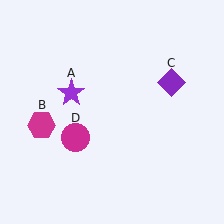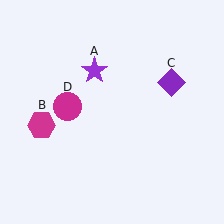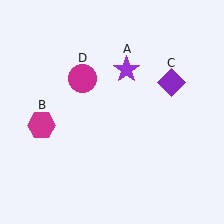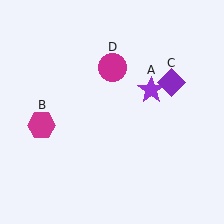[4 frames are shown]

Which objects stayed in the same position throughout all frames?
Magenta hexagon (object B) and purple diamond (object C) remained stationary.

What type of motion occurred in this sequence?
The purple star (object A), magenta circle (object D) rotated clockwise around the center of the scene.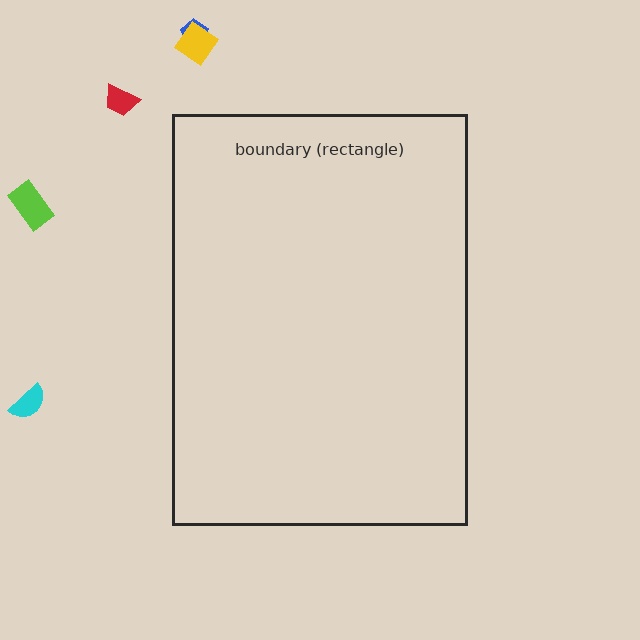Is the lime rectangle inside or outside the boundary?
Outside.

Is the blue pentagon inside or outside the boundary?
Outside.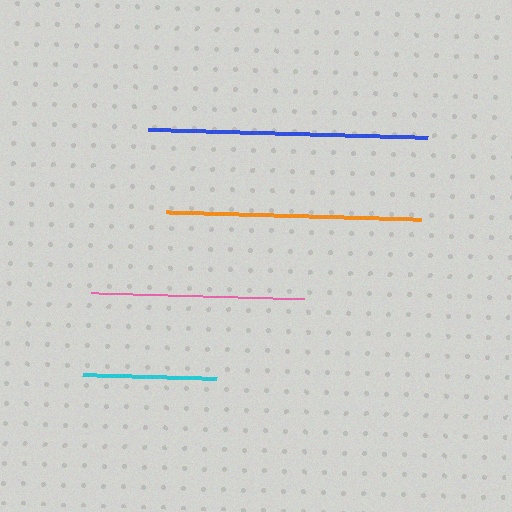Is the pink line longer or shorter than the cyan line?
The pink line is longer than the cyan line.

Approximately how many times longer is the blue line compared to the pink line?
The blue line is approximately 1.3 times the length of the pink line.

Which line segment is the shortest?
The cyan line is the shortest at approximately 134 pixels.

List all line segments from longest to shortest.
From longest to shortest: blue, orange, pink, cyan.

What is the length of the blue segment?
The blue segment is approximately 280 pixels long.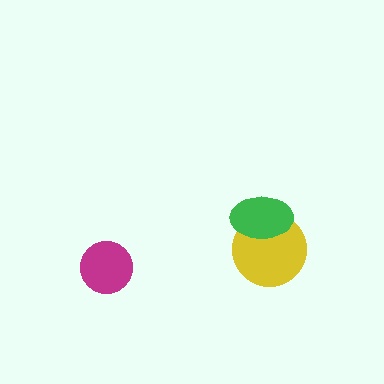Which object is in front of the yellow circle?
The green ellipse is in front of the yellow circle.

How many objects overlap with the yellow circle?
1 object overlaps with the yellow circle.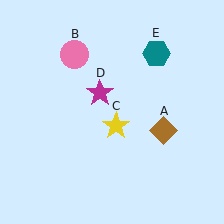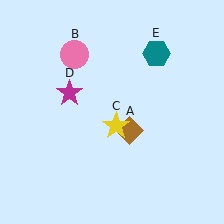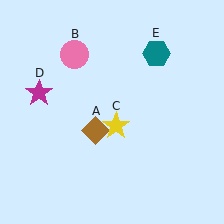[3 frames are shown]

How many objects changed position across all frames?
2 objects changed position: brown diamond (object A), magenta star (object D).